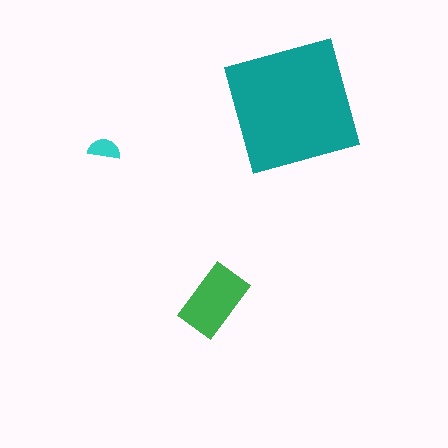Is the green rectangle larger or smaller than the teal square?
Smaller.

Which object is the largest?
The teal square.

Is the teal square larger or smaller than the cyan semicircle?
Larger.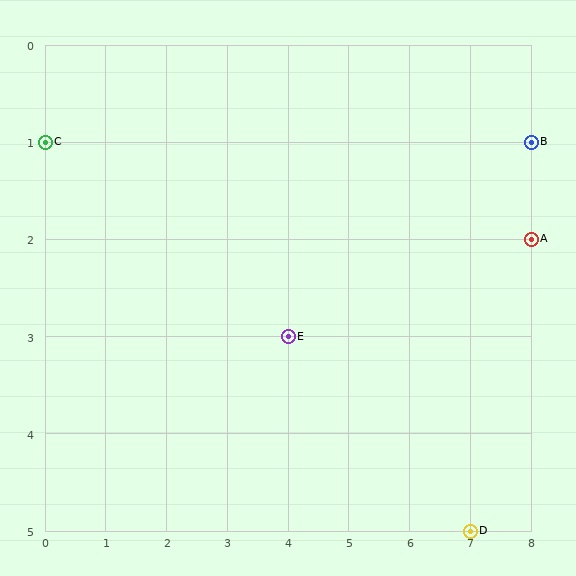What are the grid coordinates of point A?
Point A is at grid coordinates (8, 2).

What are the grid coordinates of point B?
Point B is at grid coordinates (8, 1).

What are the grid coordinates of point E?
Point E is at grid coordinates (4, 3).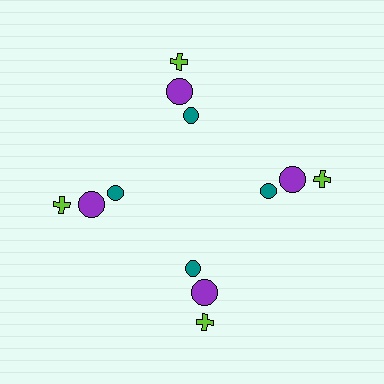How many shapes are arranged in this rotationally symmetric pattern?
There are 12 shapes, arranged in 4 groups of 3.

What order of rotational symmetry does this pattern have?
This pattern has 4-fold rotational symmetry.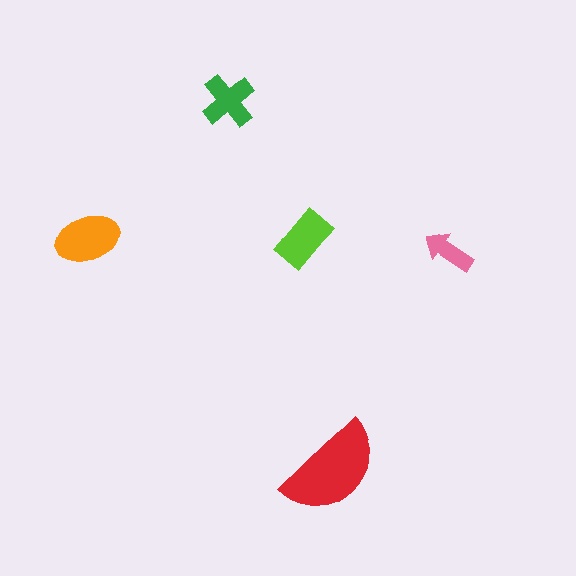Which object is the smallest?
The pink arrow.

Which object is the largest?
The red semicircle.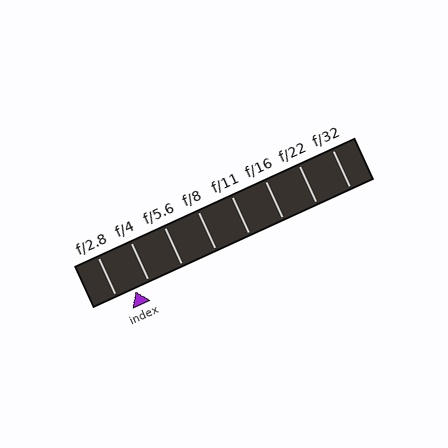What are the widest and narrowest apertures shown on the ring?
The widest aperture shown is f/2.8 and the narrowest is f/32.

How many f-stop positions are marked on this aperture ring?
There are 8 f-stop positions marked.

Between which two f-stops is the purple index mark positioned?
The index mark is between f/2.8 and f/4.